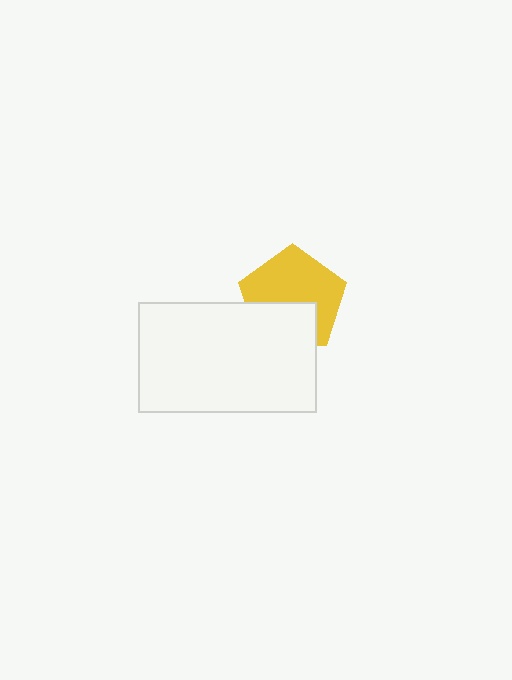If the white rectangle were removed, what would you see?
You would see the complete yellow pentagon.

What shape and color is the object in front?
The object in front is a white rectangle.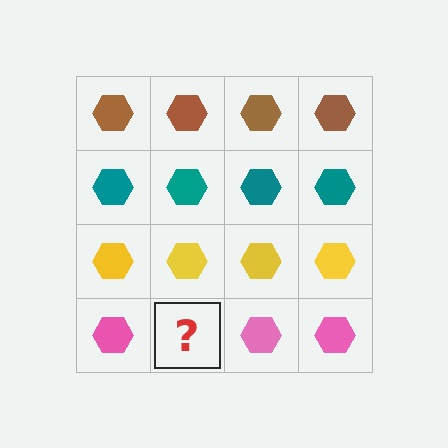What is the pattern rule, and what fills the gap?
The rule is that each row has a consistent color. The gap should be filled with a pink hexagon.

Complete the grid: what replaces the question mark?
The question mark should be replaced with a pink hexagon.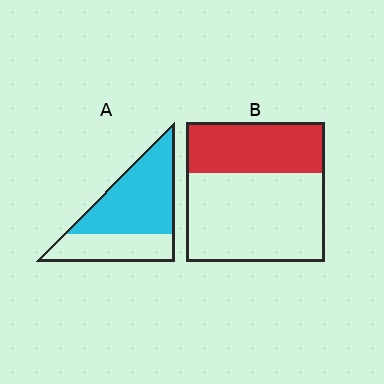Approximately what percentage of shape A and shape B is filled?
A is approximately 65% and B is approximately 35%.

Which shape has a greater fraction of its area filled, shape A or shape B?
Shape A.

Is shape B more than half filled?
No.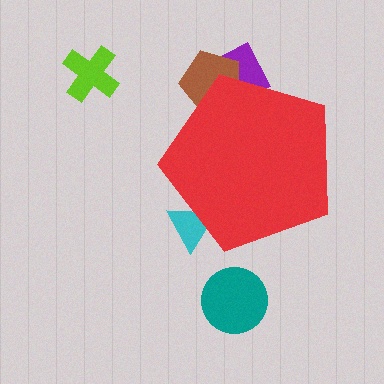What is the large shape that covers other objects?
A red pentagon.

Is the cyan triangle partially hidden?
Yes, the cyan triangle is partially hidden behind the red pentagon.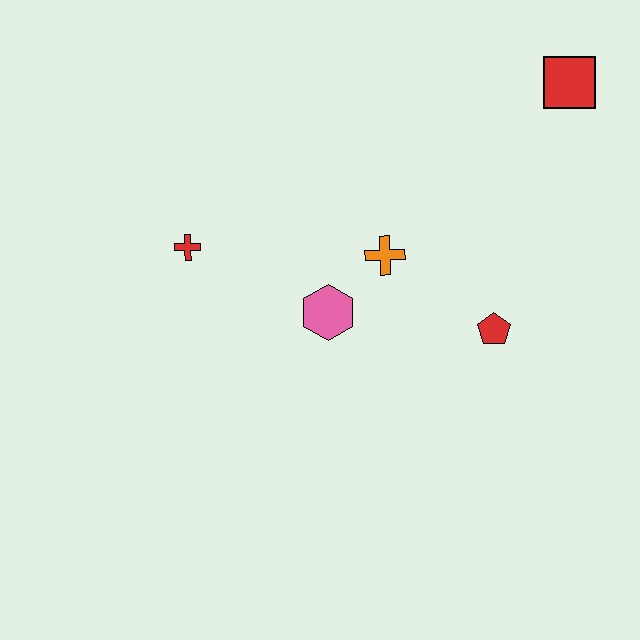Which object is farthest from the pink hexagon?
The red square is farthest from the pink hexagon.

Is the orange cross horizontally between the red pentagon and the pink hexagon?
Yes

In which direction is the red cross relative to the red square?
The red cross is to the left of the red square.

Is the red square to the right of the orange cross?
Yes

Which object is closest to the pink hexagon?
The orange cross is closest to the pink hexagon.